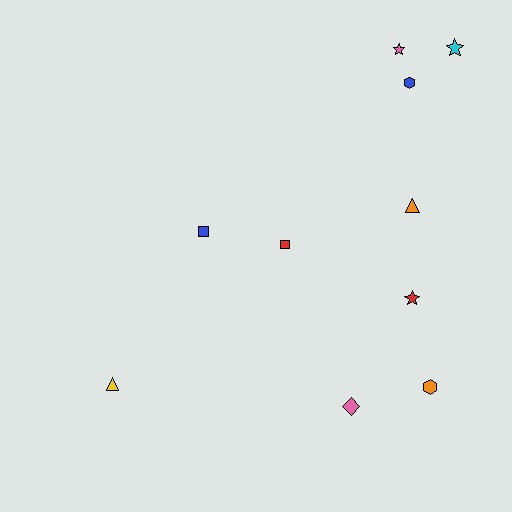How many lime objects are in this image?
There are no lime objects.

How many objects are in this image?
There are 10 objects.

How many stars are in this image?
There are 3 stars.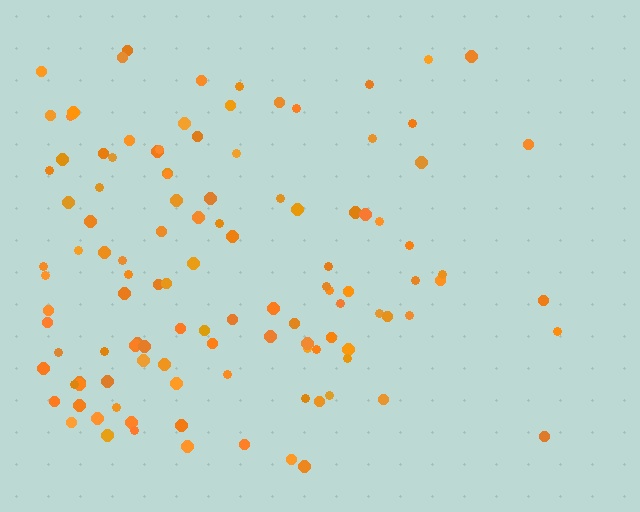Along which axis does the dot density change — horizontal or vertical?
Horizontal.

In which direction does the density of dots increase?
From right to left, with the left side densest.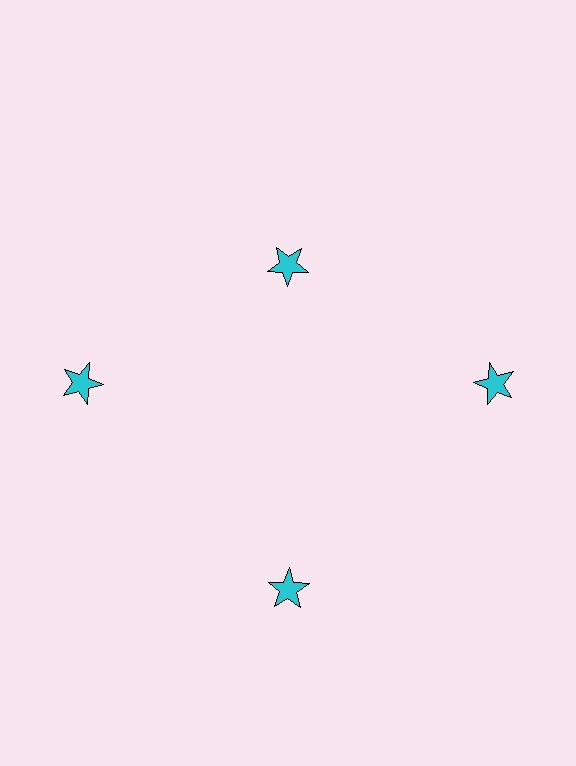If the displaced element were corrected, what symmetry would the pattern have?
It would have 4-fold rotational symmetry — the pattern would map onto itself every 90 degrees.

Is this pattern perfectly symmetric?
No. The 4 cyan stars are arranged in a ring, but one element near the 12 o'clock position is pulled inward toward the center, breaking the 4-fold rotational symmetry.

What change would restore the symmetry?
The symmetry would be restored by moving it outward, back onto the ring so that all 4 stars sit at equal angles and equal distance from the center.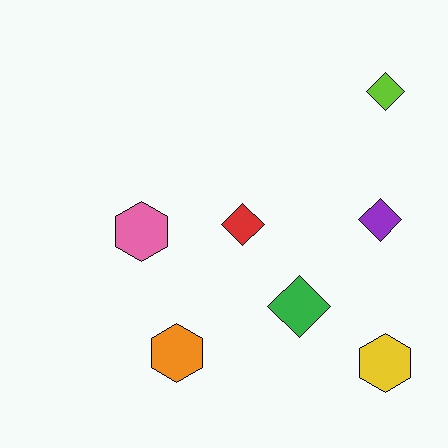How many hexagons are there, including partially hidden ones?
There are 3 hexagons.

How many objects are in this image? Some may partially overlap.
There are 7 objects.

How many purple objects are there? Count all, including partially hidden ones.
There is 1 purple object.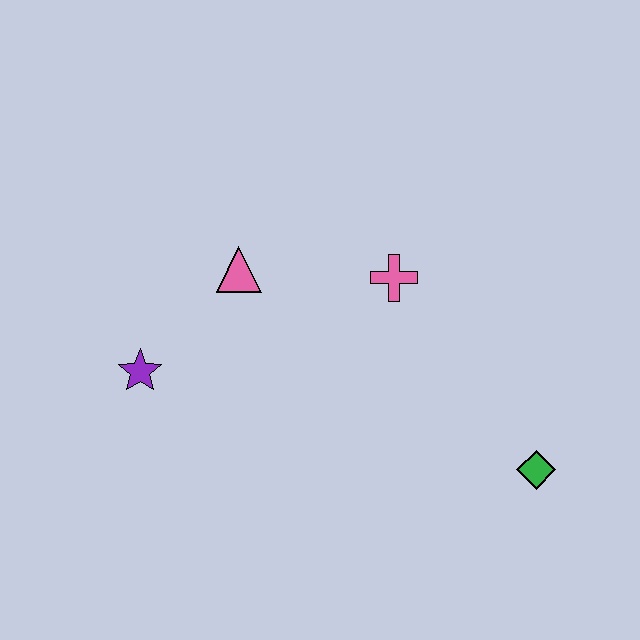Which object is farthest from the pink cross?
The purple star is farthest from the pink cross.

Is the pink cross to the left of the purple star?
No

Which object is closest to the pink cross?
The pink triangle is closest to the pink cross.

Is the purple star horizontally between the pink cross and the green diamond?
No